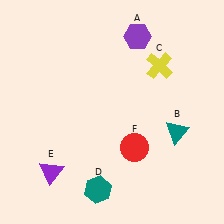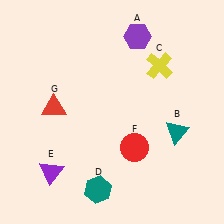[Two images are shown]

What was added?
A red triangle (G) was added in Image 2.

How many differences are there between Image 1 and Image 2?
There is 1 difference between the two images.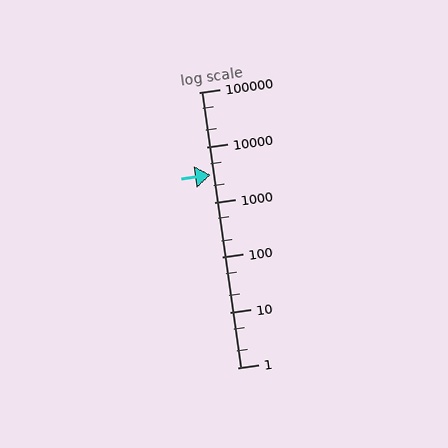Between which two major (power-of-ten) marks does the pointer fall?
The pointer is between 1000 and 10000.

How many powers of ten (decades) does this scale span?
The scale spans 5 decades, from 1 to 100000.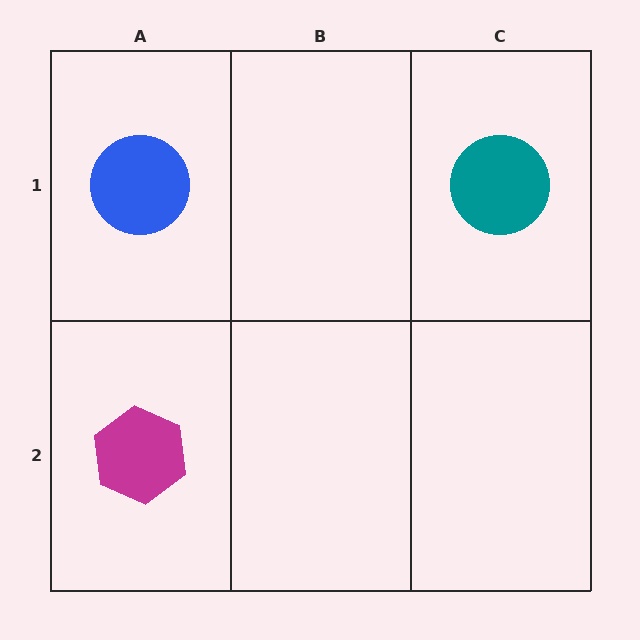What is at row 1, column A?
A blue circle.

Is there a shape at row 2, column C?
No, that cell is empty.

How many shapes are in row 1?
2 shapes.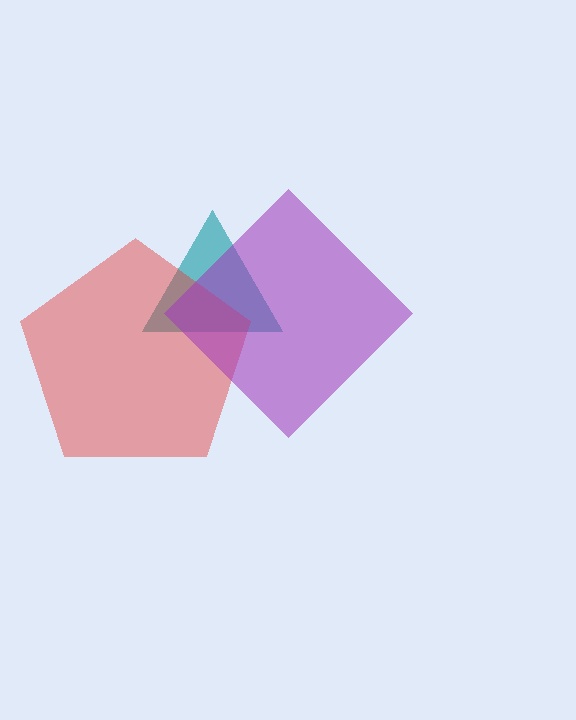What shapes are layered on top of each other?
The layered shapes are: a teal triangle, a red pentagon, a purple diamond.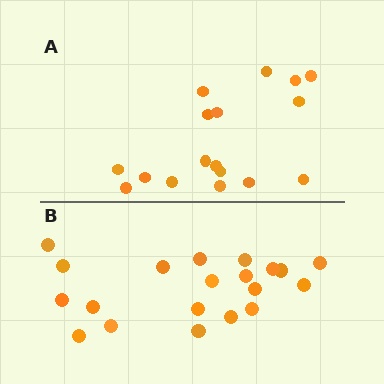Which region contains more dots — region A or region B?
Region B (the bottom region) has more dots.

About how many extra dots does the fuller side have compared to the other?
Region B has just a few more — roughly 2 or 3 more dots than region A.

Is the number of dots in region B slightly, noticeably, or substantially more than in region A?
Region B has only slightly more — the two regions are fairly close. The ratio is roughly 1.2 to 1.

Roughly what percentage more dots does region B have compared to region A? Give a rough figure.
About 20% more.